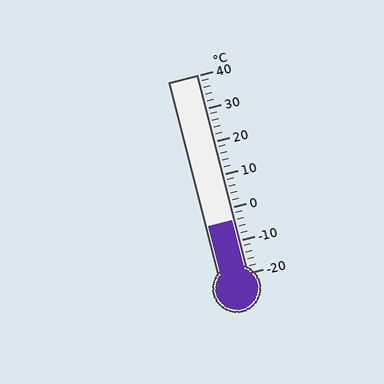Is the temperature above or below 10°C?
The temperature is below 10°C.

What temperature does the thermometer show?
The thermometer shows approximately -4°C.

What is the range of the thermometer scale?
The thermometer scale ranges from -20°C to 40°C.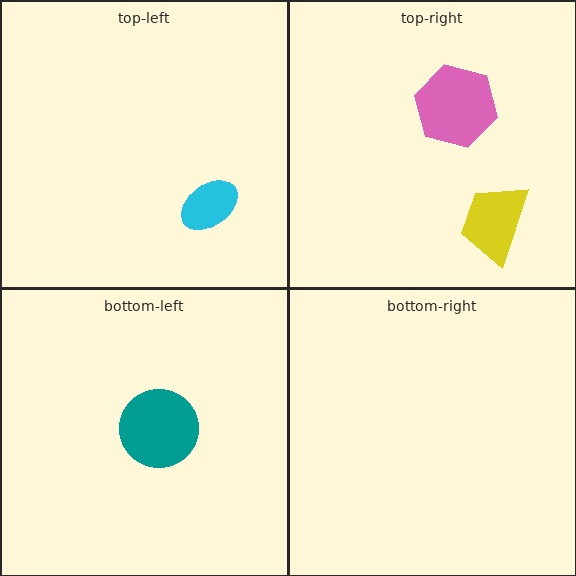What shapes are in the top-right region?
The yellow trapezoid, the pink hexagon.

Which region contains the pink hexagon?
The top-right region.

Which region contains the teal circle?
The bottom-left region.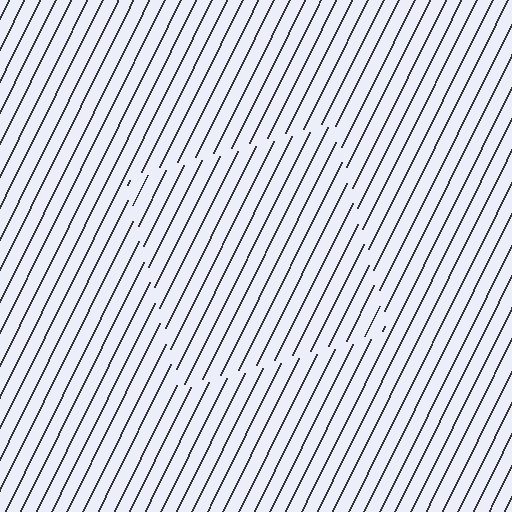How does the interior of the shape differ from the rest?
The interior of the shape contains the same grating, shifted by half a period — the contour is defined by the phase discontinuity where line-ends from the inner and outer gratings abut.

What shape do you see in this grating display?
An illusory square. The interior of the shape contains the same grating, shifted by half a period — the contour is defined by the phase discontinuity where line-ends from the inner and outer gratings abut.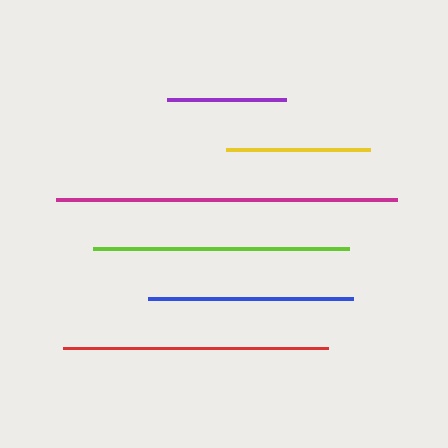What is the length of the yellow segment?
The yellow segment is approximately 143 pixels long.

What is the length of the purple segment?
The purple segment is approximately 119 pixels long.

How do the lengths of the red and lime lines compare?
The red and lime lines are approximately the same length.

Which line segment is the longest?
The magenta line is the longest at approximately 341 pixels.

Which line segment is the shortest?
The purple line is the shortest at approximately 119 pixels.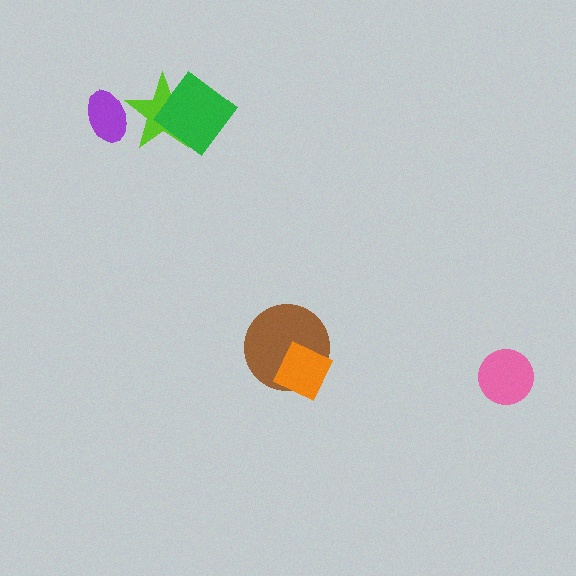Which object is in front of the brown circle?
The orange diamond is in front of the brown circle.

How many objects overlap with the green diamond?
1 object overlaps with the green diamond.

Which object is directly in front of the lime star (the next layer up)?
The purple ellipse is directly in front of the lime star.